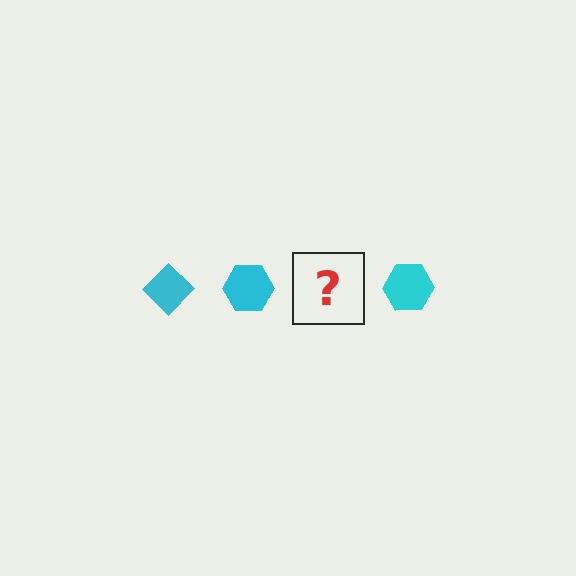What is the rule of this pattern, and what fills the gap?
The rule is that the pattern cycles through diamond, hexagon shapes in cyan. The gap should be filled with a cyan diamond.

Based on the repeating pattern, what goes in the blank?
The blank should be a cyan diamond.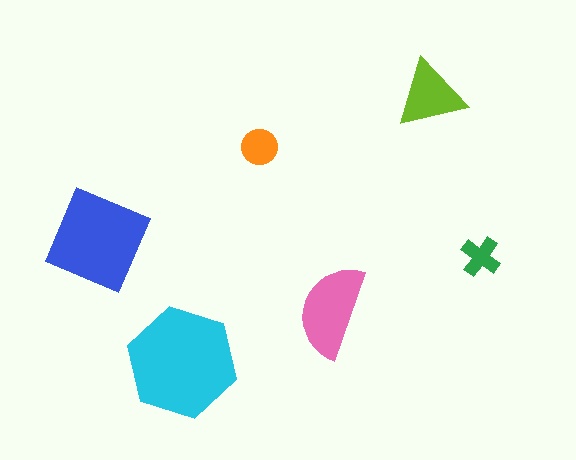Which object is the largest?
The cyan hexagon.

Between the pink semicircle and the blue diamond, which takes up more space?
The blue diamond.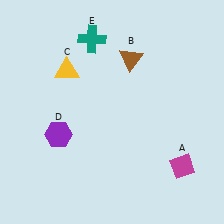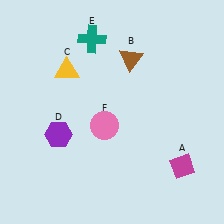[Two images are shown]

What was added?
A pink circle (F) was added in Image 2.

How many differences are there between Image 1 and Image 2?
There is 1 difference between the two images.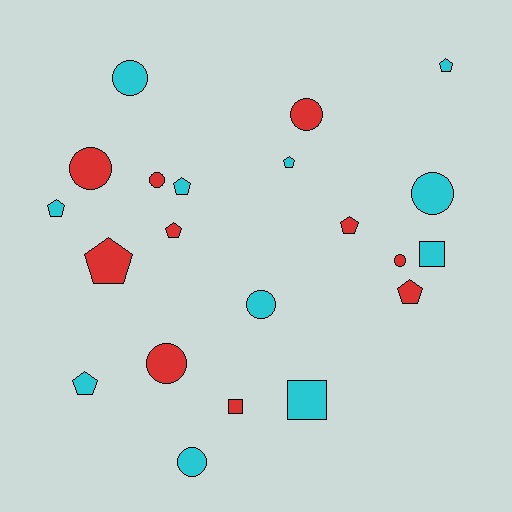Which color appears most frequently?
Cyan, with 11 objects.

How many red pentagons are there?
There are 4 red pentagons.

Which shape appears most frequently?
Circle, with 9 objects.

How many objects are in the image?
There are 21 objects.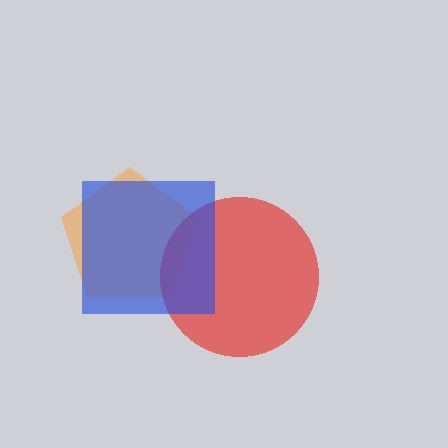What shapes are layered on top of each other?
The layered shapes are: an orange pentagon, a red circle, a blue square.